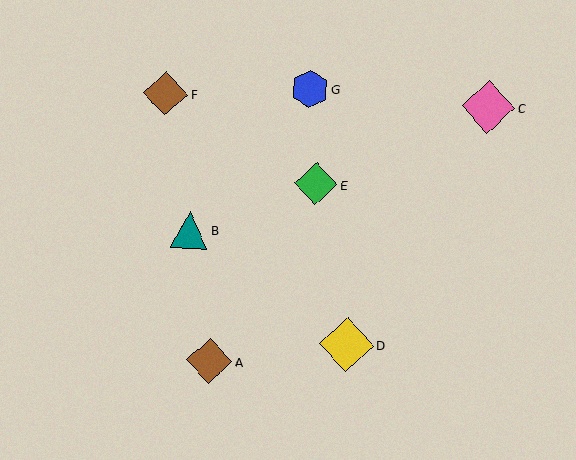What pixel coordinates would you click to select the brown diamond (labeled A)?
Click at (209, 361) to select the brown diamond A.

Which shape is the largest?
The yellow diamond (labeled D) is the largest.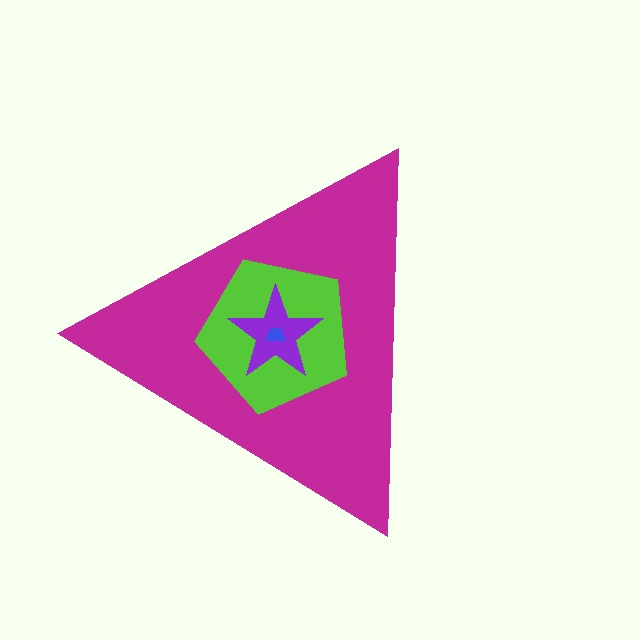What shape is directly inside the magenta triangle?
The lime pentagon.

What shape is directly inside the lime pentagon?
The purple star.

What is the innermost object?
The blue trapezoid.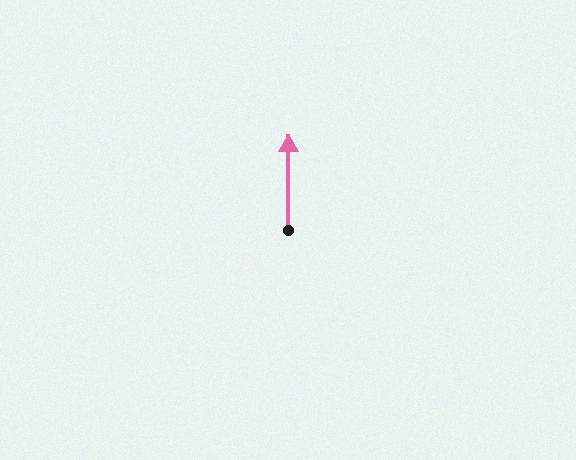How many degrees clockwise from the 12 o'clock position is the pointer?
Approximately 0 degrees.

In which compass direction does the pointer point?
North.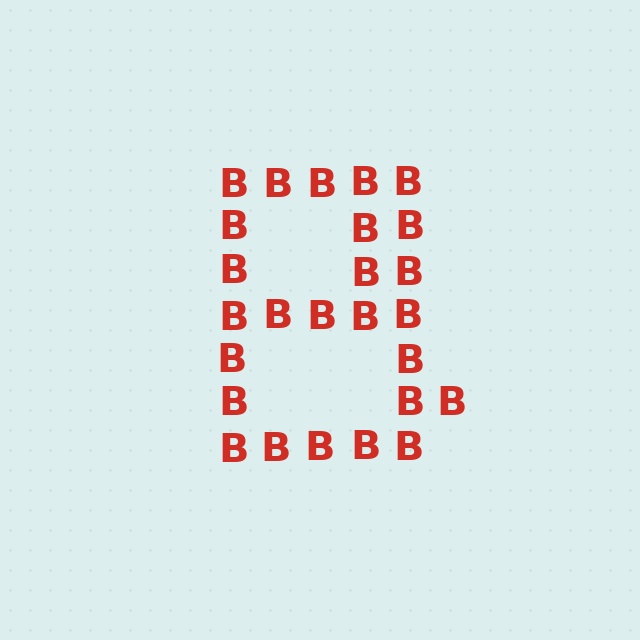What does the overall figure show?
The overall figure shows the letter B.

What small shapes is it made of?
It is made of small letter B's.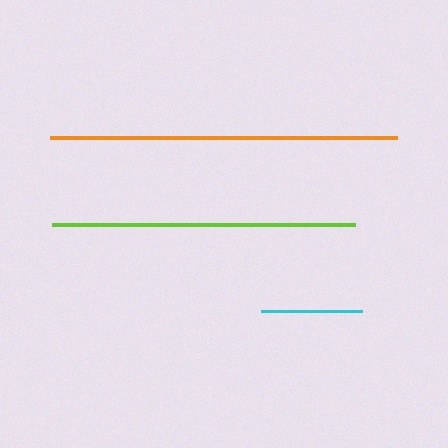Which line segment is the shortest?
The cyan line is the shortest at approximately 100 pixels.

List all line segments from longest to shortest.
From longest to shortest: orange, lime, cyan.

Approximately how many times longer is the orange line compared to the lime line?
The orange line is approximately 1.1 times the length of the lime line.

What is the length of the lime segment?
The lime segment is approximately 303 pixels long.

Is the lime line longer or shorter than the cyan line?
The lime line is longer than the cyan line.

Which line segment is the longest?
The orange line is the longest at approximately 348 pixels.